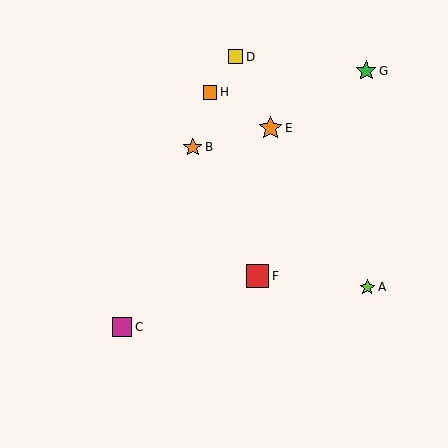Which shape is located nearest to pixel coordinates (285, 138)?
The orange star (labeled E) at (270, 128) is nearest to that location.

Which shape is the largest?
The orange star (labeled E) is the largest.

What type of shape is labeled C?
Shape C is a magenta square.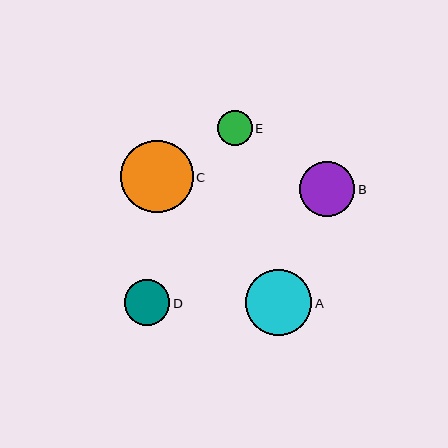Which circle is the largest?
Circle C is the largest with a size of approximately 73 pixels.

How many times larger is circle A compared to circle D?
Circle A is approximately 1.5 times the size of circle D.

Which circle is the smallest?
Circle E is the smallest with a size of approximately 35 pixels.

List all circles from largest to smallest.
From largest to smallest: C, A, B, D, E.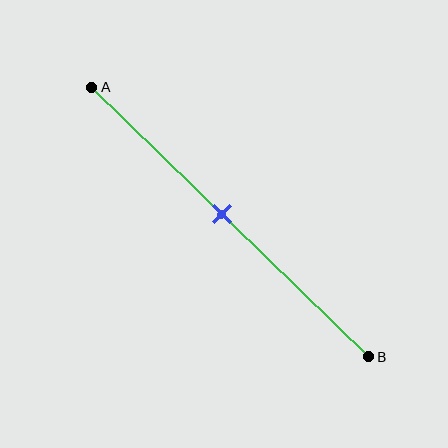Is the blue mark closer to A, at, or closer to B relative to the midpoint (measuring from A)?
The blue mark is approximately at the midpoint of segment AB.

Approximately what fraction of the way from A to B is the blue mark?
The blue mark is approximately 45% of the way from A to B.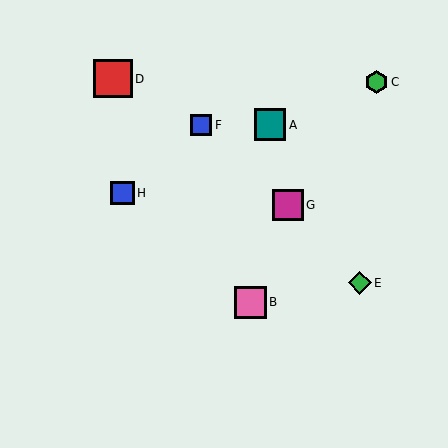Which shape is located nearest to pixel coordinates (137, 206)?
The blue square (labeled H) at (122, 193) is nearest to that location.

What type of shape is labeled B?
Shape B is a pink square.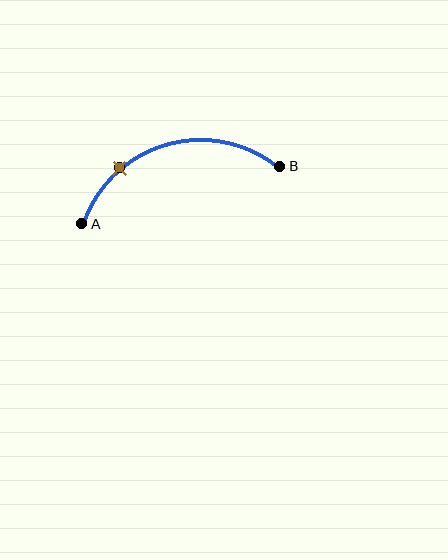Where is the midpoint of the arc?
The arc midpoint is the point on the curve farthest from the straight line joining A and B. It sits above that line.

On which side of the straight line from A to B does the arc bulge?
The arc bulges above the straight line connecting A and B.